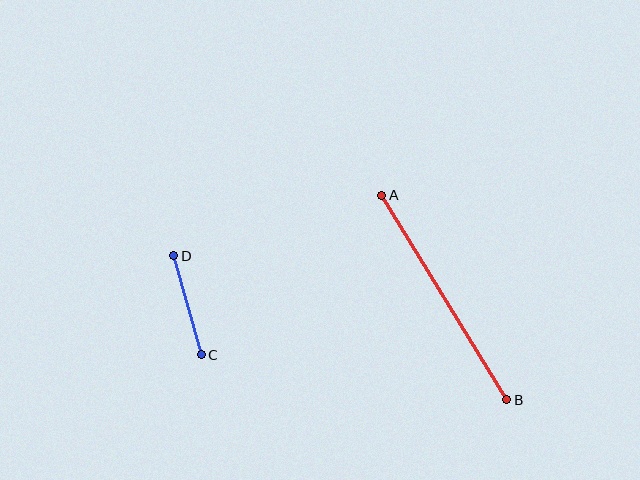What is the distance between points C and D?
The distance is approximately 103 pixels.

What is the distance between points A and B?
The distance is approximately 240 pixels.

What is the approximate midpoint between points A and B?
The midpoint is at approximately (444, 298) pixels.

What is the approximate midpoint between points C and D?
The midpoint is at approximately (187, 305) pixels.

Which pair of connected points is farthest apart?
Points A and B are farthest apart.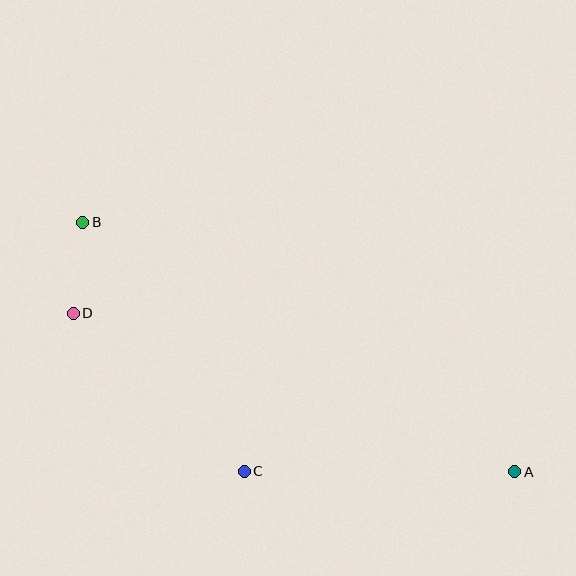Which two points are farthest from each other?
Points A and B are farthest from each other.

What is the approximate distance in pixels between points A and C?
The distance between A and C is approximately 271 pixels.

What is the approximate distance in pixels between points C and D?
The distance between C and D is approximately 233 pixels.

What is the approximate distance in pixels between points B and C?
The distance between B and C is approximately 297 pixels.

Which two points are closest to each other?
Points B and D are closest to each other.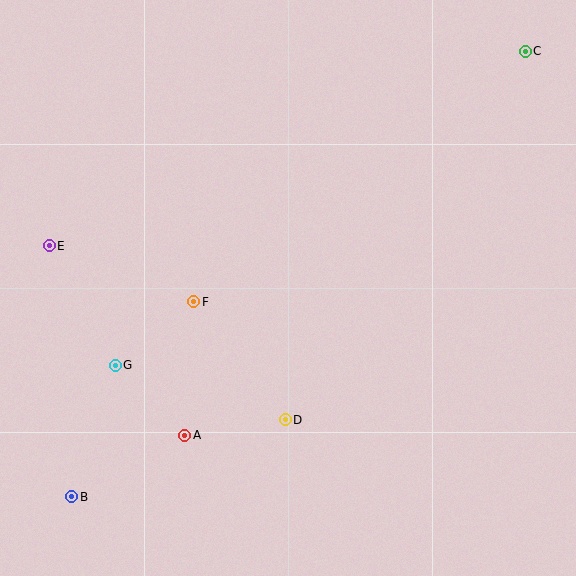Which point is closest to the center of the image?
Point F at (194, 302) is closest to the center.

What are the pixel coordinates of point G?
Point G is at (115, 365).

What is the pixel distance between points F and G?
The distance between F and G is 101 pixels.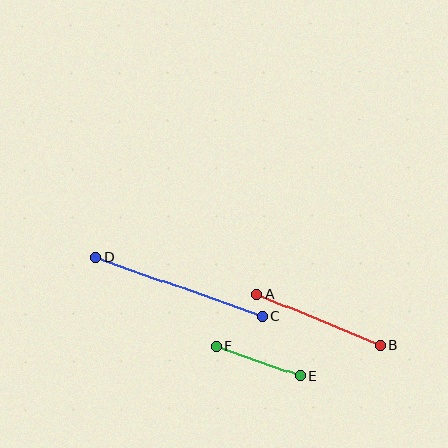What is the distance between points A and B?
The distance is approximately 134 pixels.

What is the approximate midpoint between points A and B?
The midpoint is at approximately (318, 319) pixels.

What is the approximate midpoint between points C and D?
The midpoint is at approximately (179, 287) pixels.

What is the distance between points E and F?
The distance is approximately 90 pixels.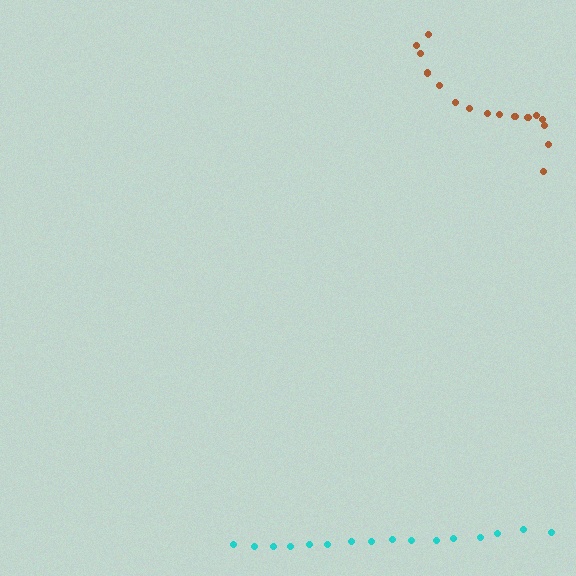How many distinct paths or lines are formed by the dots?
There are 2 distinct paths.